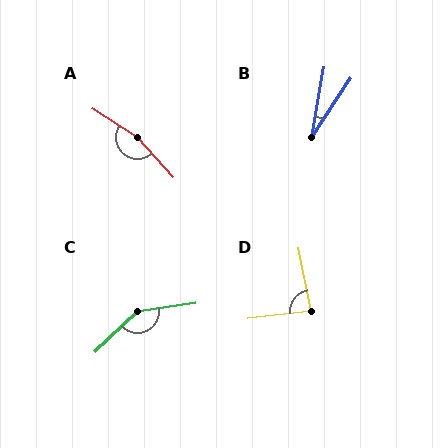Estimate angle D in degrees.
Approximately 86 degrees.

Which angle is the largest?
A, at approximately 164 degrees.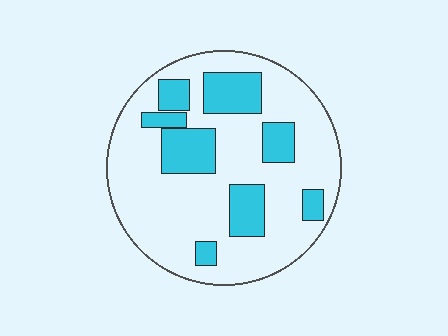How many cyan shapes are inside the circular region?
8.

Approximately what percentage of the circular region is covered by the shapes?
Approximately 25%.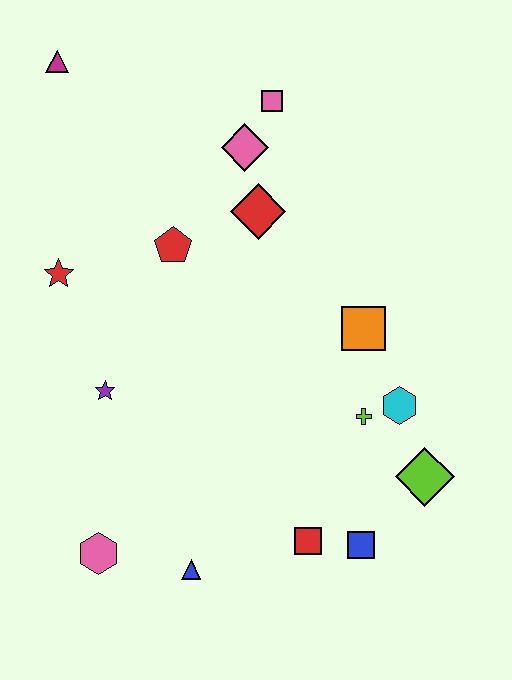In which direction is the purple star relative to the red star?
The purple star is below the red star.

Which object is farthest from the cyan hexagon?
The magenta triangle is farthest from the cyan hexagon.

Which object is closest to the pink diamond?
The pink square is closest to the pink diamond.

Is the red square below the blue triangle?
No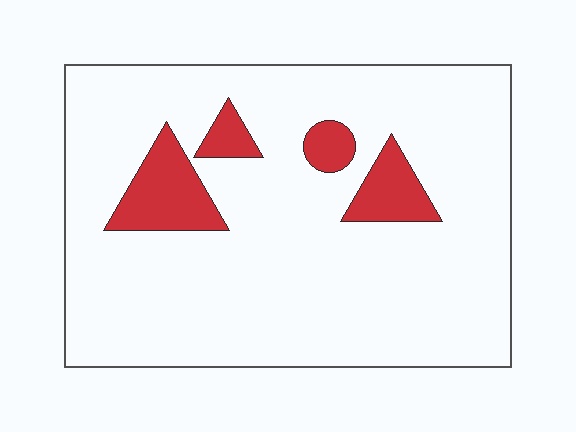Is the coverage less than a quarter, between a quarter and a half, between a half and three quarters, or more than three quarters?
Less than a quarter.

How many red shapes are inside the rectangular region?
4.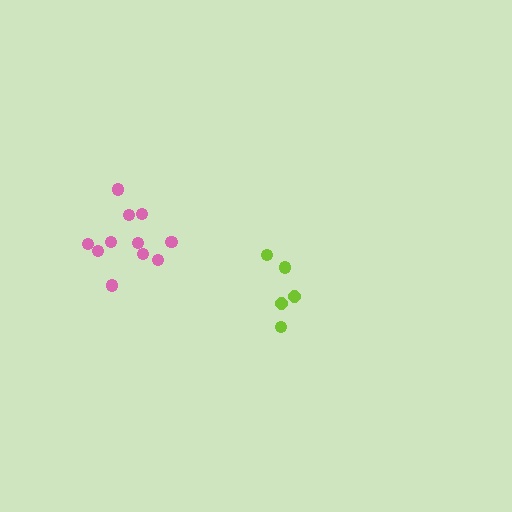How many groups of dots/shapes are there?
There are 2 groups.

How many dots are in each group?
Group 1: 5 dots, Group 2: 11 dots (16 total).